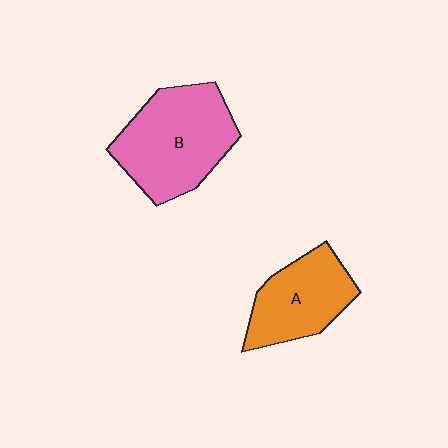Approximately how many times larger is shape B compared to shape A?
Approximately 1.4 times.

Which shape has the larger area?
Shape B (pink).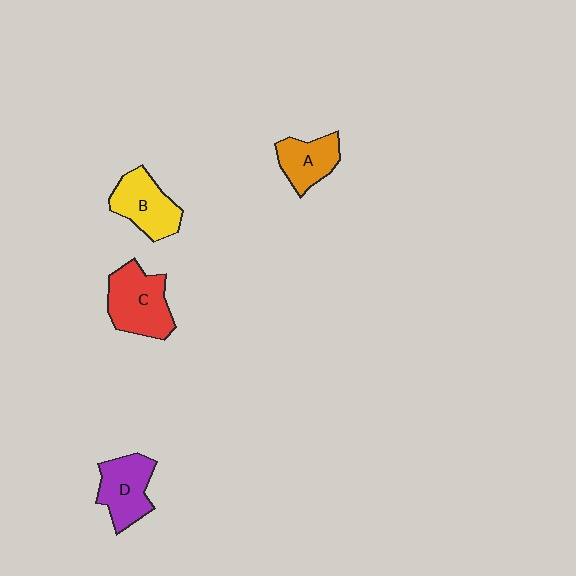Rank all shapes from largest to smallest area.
From largest to smallest: C (red), D (purple), B (yellow), A (orange).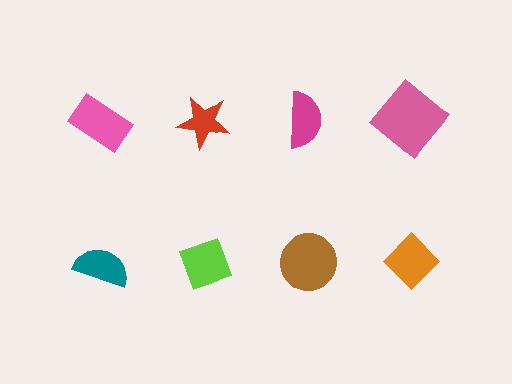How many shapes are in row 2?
4 shapes.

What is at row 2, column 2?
A lime diamond.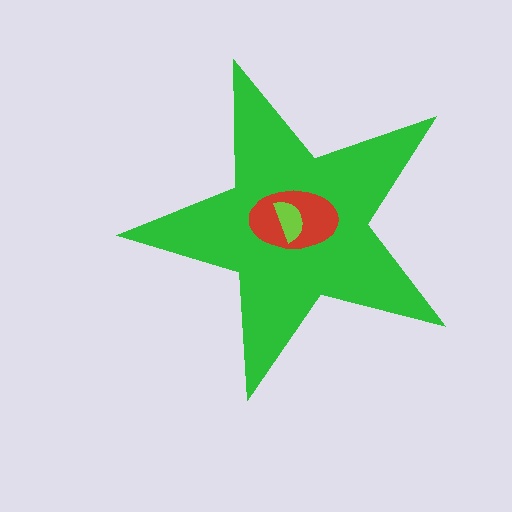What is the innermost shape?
The lime semicircle.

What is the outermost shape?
The green star.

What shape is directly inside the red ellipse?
The lime semicircle.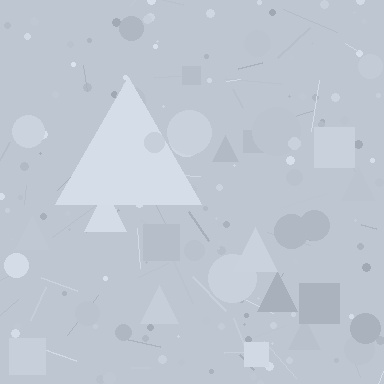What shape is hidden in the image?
A triangle is hidden in the image.